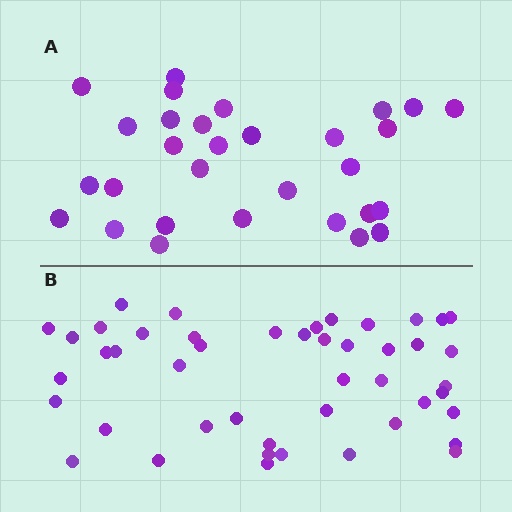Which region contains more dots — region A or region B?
Region B (the bottom region) has more dots.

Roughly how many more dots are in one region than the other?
Region B has approximately 15 more dots than region A.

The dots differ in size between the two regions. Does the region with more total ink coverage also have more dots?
No. Region A has more total ink coverage because its dots are larger, but region B actually contains more individual dots. Total area can be misleading — the number of items is what matters here.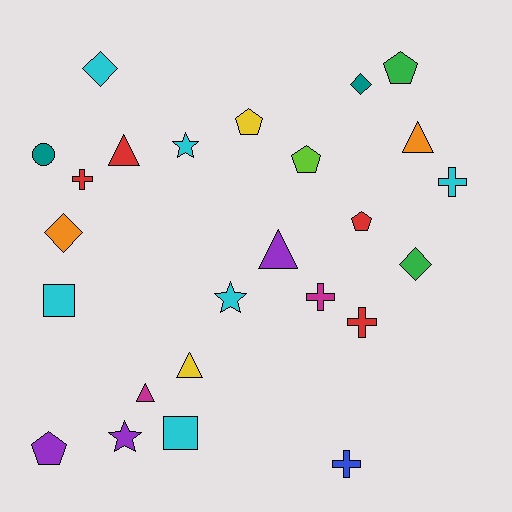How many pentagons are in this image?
There are 5 pentagons.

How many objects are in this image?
There are 25 objects.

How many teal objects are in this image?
There are 2 teal objects.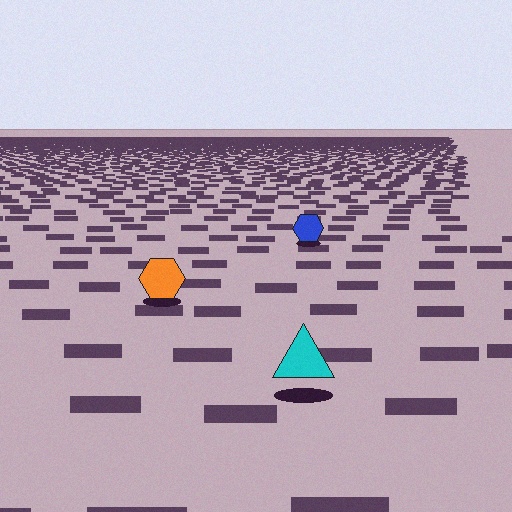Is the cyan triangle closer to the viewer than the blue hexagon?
Yes. The cyan triangle is closer — you can tell from the texture gradient: the ground texture is coarser near it.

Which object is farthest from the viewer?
The blue hexagon is farthest from the viewer. It appears smaller and the ground texture around it is denser.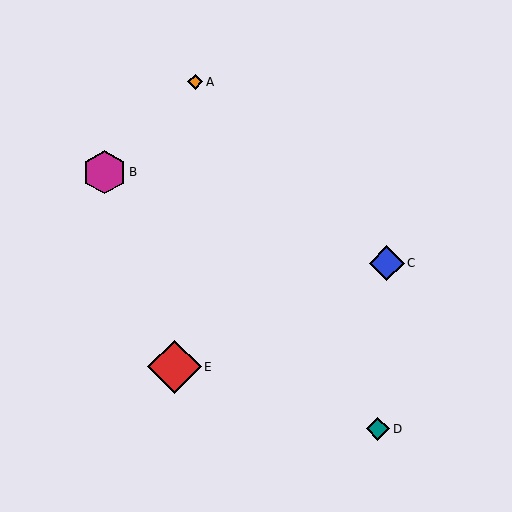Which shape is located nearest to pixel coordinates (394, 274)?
The blue diamond (labeled C) at (387, 263) is nearest to that location.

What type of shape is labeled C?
Shape C is a blue diamond.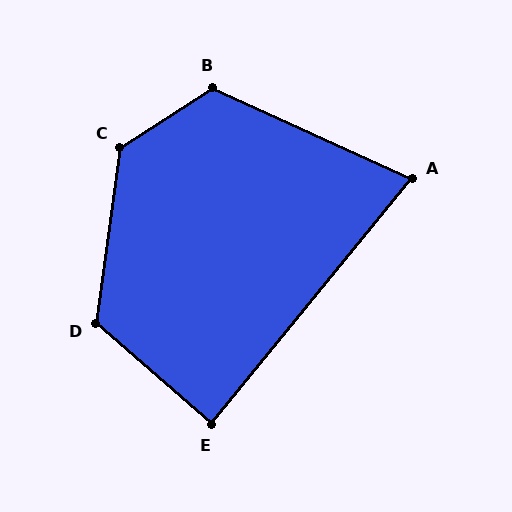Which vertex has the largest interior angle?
C, at approximately 131 degrees.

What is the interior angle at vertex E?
Approximately 88 degrees (approximately right).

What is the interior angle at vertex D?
Approximately 123 degrees (obtuse).